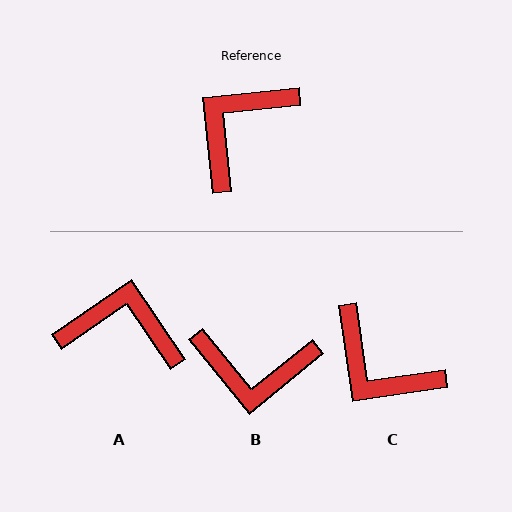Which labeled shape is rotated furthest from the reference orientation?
B, about 123 degrees away.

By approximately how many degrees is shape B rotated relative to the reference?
Approximately 123 degrees counter-clockwise.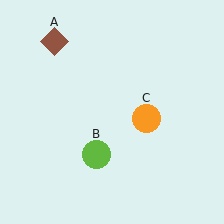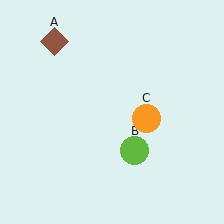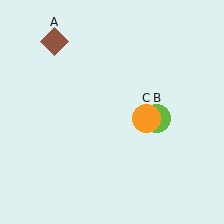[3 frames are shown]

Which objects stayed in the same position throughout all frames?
Brown diamond (object A) and orange circle (object C) remained stationary.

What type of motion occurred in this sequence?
The lime circle (object B) rotated counterclockwise around the center of the scene.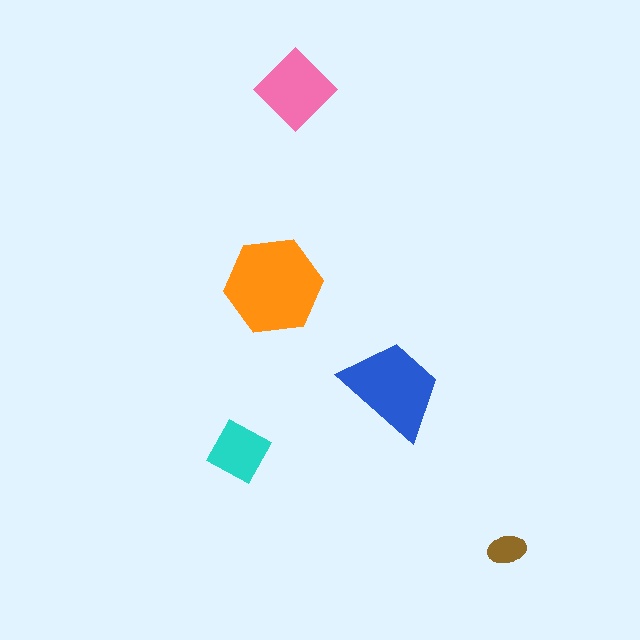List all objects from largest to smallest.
The orange hexagon, the blue trapezoid, the pink diamond, the cyan square, the brown ellipse.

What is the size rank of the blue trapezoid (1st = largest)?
2nd.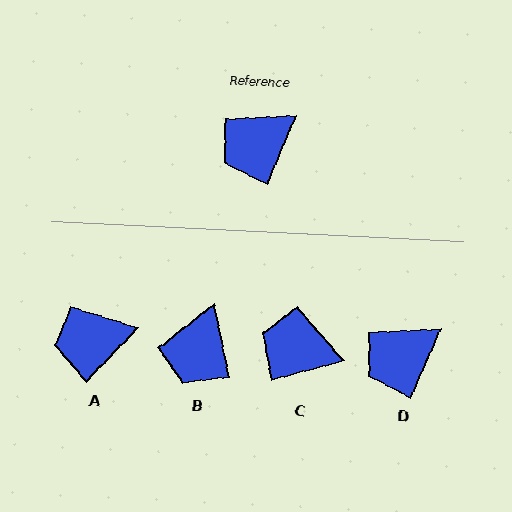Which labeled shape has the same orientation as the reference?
D.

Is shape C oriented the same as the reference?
No, it is off by about 52 degrees.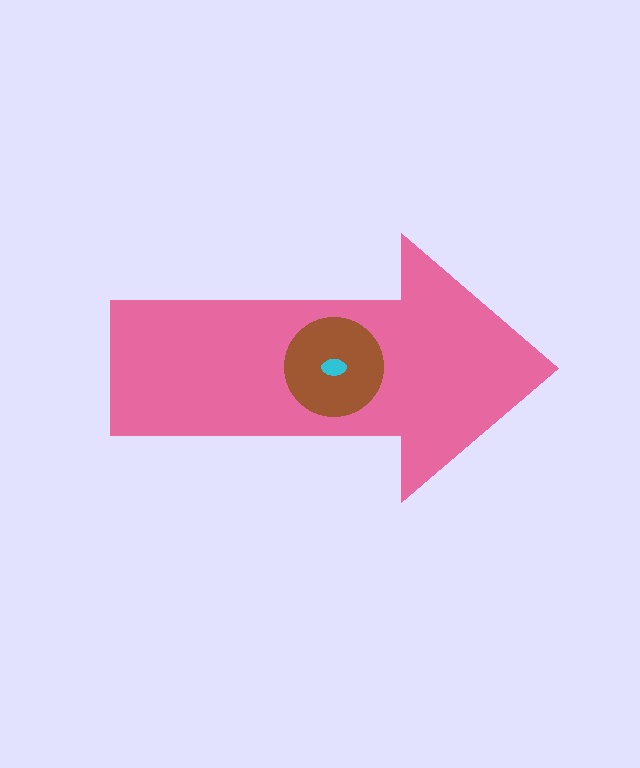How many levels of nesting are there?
3.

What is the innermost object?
The cyan ellipse.